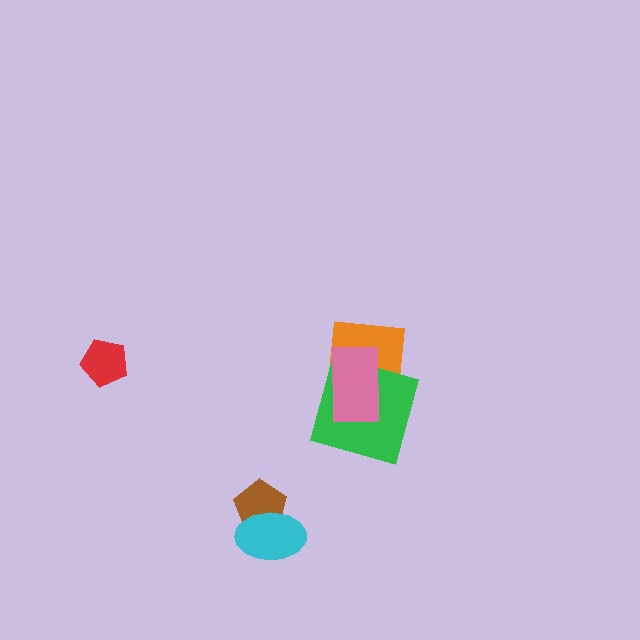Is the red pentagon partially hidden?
No, no other shape covers it.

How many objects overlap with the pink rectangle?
2 objects overlap with the pink rectangle.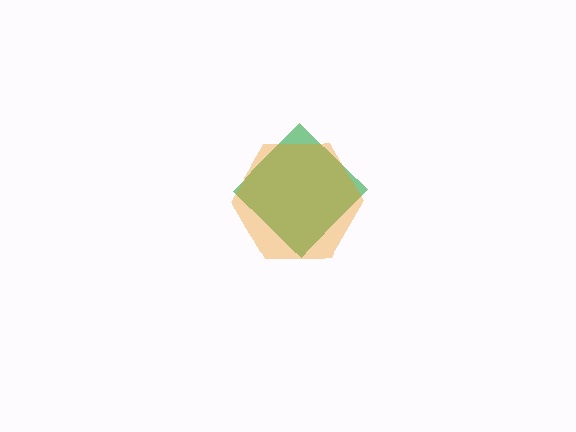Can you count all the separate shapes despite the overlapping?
Yes, there are 2 separate shapes.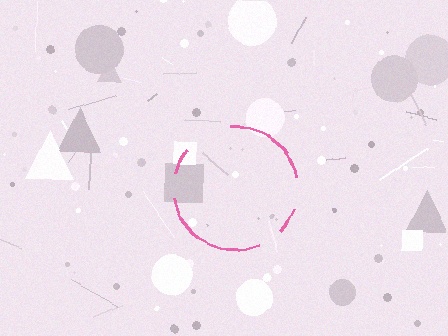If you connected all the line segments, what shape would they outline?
They would outline a circle.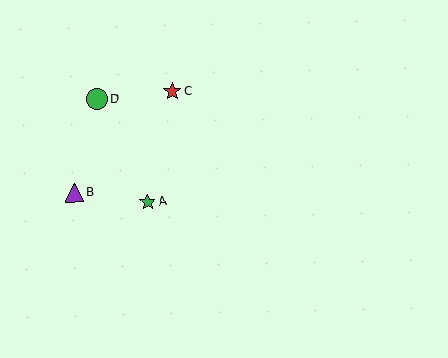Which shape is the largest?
The green circle (labeled D) is the largest.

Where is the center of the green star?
The center of the green star is at (148, 202).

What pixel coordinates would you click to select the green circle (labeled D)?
Click at (97, 99) to select the green circle D.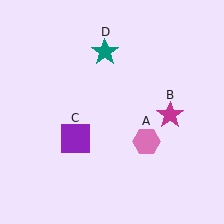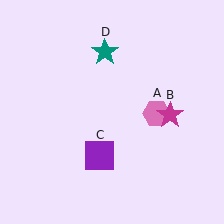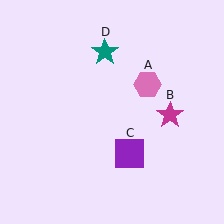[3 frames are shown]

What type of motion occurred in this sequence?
The pink hexagon (object A), purple square (object C) rotated counterclockwise around the center of the scene.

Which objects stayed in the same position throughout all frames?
Magenta star (object B) and teal star (object D) remained stationary.